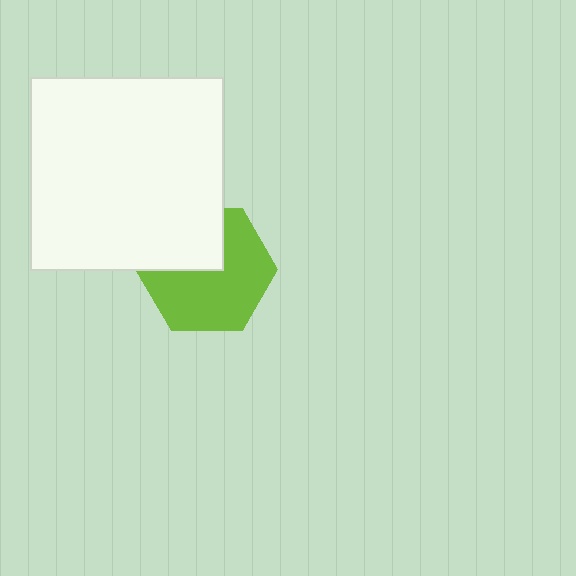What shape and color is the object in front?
The object in front is a white square.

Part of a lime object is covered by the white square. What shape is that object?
It is a hexagon.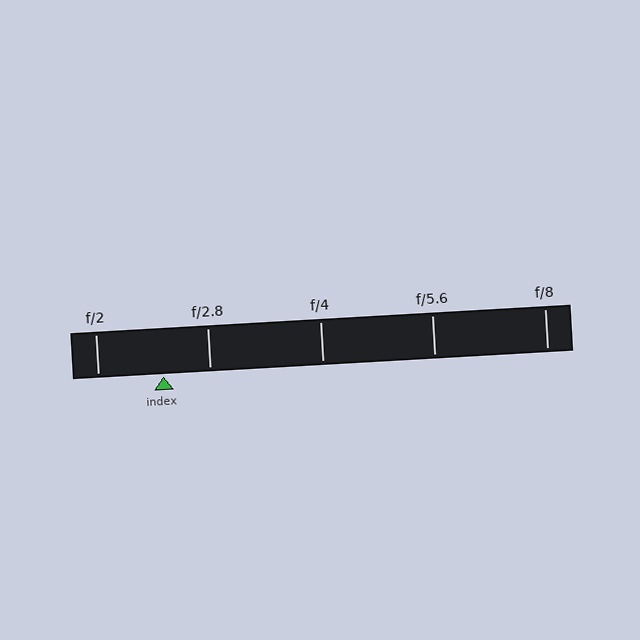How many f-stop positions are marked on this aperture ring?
There are 5 f-stop positions marked.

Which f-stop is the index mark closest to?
The index mark is closest to f/2.8.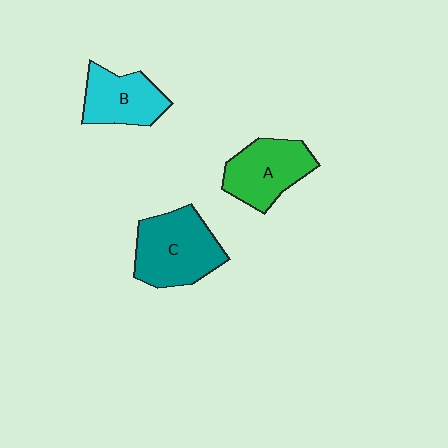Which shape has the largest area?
Shape C (teal).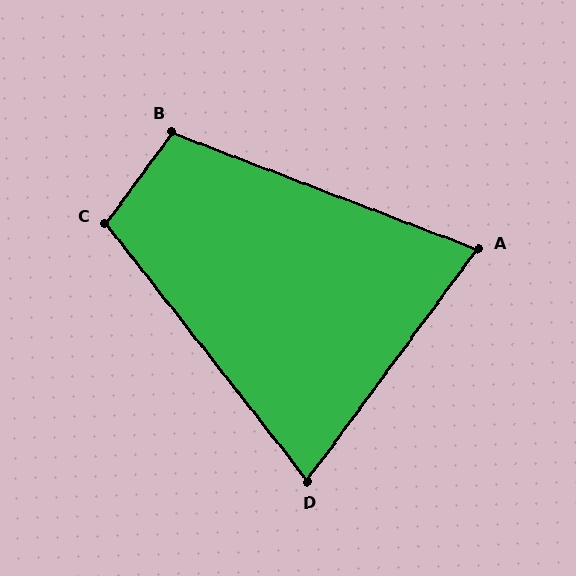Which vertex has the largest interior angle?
C, at approximately 106 degrees.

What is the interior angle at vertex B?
Approximately 105 degrees (obtuse).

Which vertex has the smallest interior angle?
A, at approximately 74 degrees.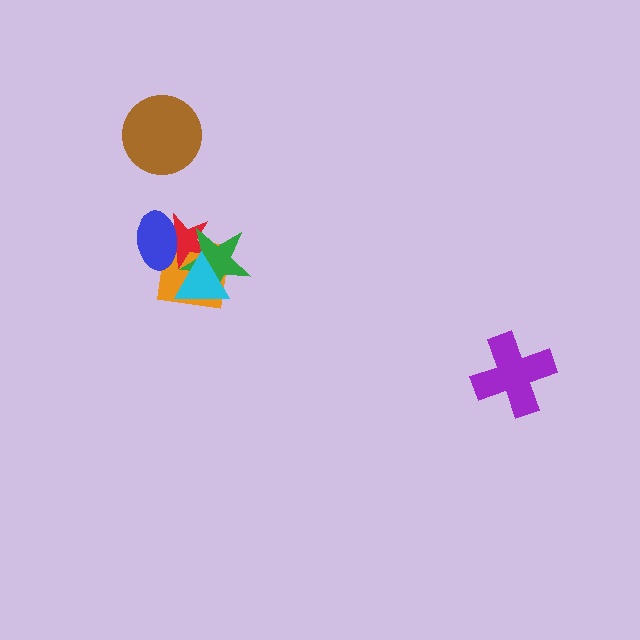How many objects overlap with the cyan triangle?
3 objects overlap with the cyan triangle.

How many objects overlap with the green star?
3 objects overlap with the green star.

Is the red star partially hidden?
Yes, it is partially covered by another shape.